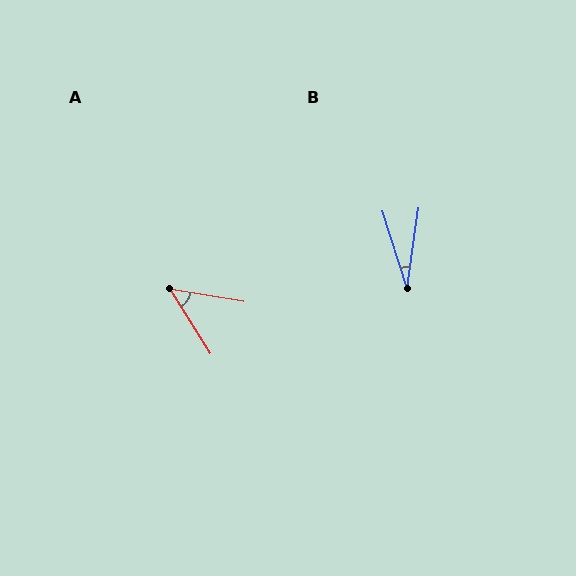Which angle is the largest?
A, at approximately 48 degrees.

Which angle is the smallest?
B, at approximately 25 degrees.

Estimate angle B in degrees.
Approximately 25 degrees.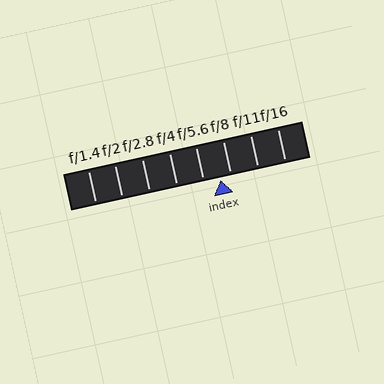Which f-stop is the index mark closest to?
The index mark is closest to f/8.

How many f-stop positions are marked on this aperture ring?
There are 8 f-stop positions marked.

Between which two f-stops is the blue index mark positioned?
The index mark is between f/5.6 and f/8.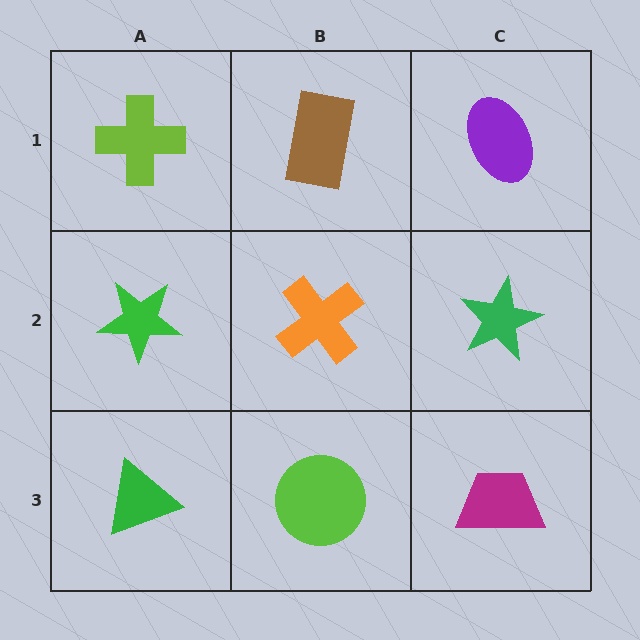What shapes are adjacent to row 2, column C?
A purple ellipse (row 1, column C), a magenta trapezoid (row 3, column C), an orange cross (row 2, column B).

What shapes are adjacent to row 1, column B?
An orange cross (row 2, column B), a lime cross (row 1, column A), a purple ellipse (row 1, column C).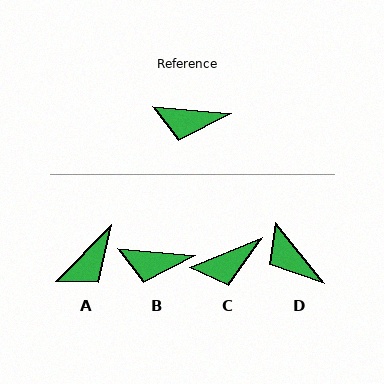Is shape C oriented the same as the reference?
No, it is off by about 27 degrees.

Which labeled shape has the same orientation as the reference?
B.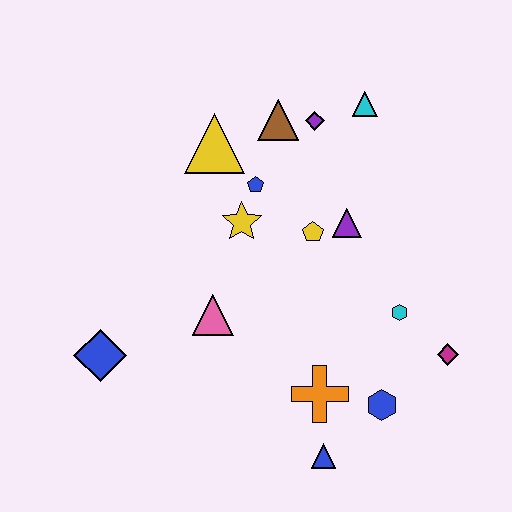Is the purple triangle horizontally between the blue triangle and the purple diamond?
No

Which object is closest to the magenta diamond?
The cyan hexagon is closest to the magenta diamond.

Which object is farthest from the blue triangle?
The cyan triangle is farthest from the blue triangle.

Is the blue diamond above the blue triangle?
Yes